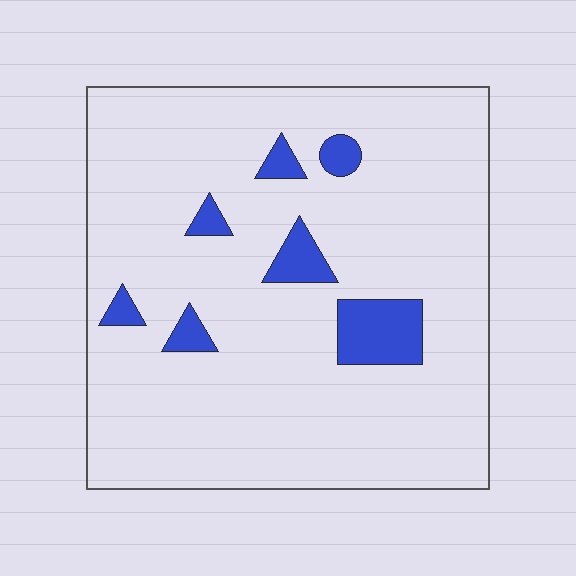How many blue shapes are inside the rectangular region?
7.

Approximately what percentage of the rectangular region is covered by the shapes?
Approximately 10%.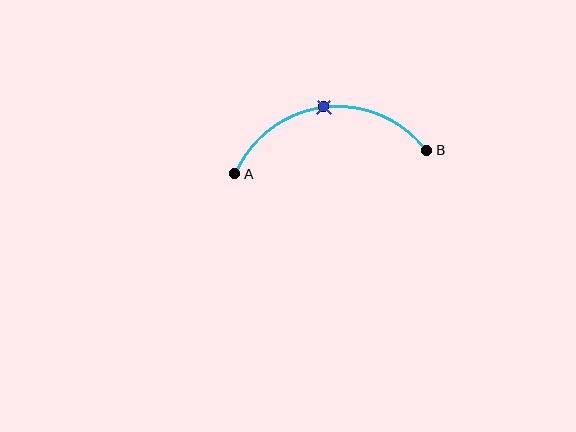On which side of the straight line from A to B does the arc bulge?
The arc bulges above the straight line connecting A and B.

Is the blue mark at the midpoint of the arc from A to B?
Yes. The blue mark lies on the arc at equal arc-length from both A and B — it is the arc midpoint.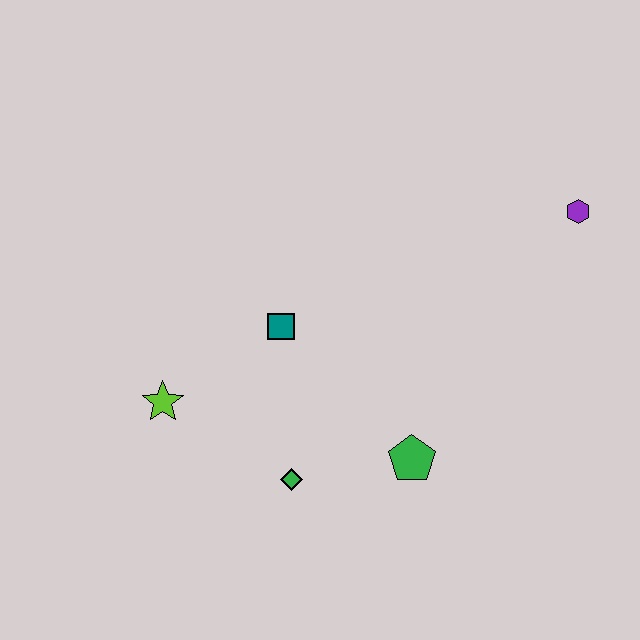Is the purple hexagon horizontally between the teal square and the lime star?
No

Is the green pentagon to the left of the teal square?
No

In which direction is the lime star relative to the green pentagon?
The lime star is to the left of the green pentagon.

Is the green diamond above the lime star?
No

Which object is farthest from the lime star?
The purple hexagon is farthest from the lime star.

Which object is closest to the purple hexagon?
The green pentagon is closest to the purple hexagon.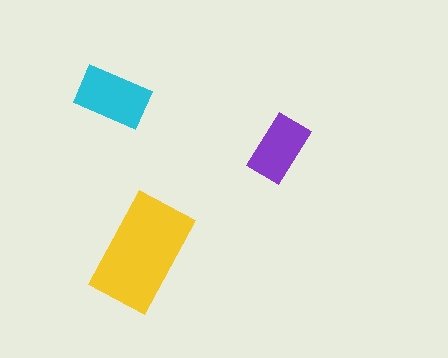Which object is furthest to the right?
The purple rectangle is rightmost.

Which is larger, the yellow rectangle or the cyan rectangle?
The yellow one.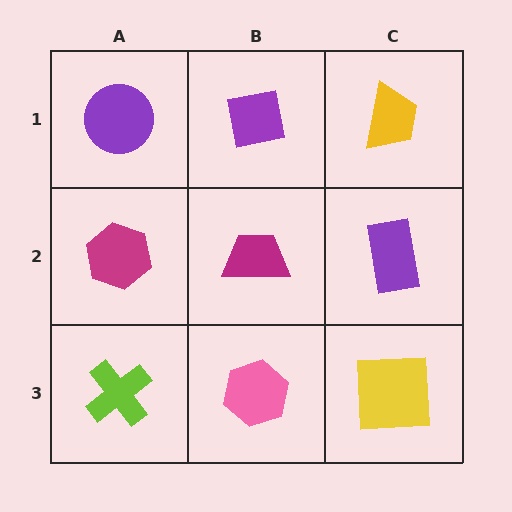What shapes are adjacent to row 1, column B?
A magenta trapezoid (row 2, column B), a purple circle (row 1, column A), a yellow trapezoid (row 1, column C).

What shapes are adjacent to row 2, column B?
A purple square (row 1, column B), a pink hexagon (row 3, column B), a magenta hexagon (row 2, column A), a purple rectangle (row 2, column C).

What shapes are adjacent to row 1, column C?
A purple rectangle (row 2, column C), a purple square (row 1, column B).